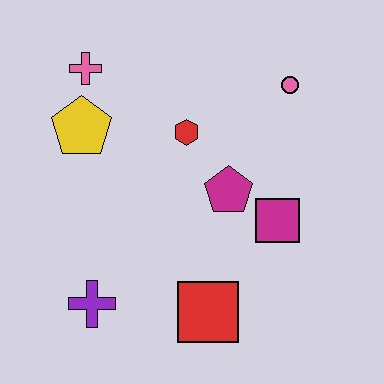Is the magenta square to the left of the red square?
No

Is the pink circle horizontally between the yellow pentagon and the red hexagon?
No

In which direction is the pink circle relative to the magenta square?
The pink circle is above the magenta square.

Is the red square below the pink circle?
Yes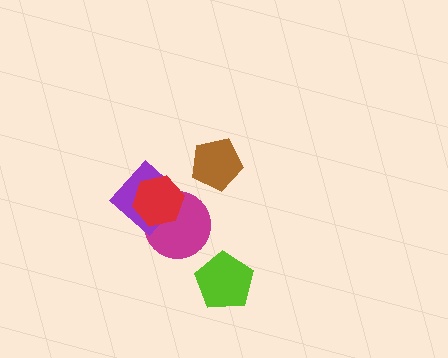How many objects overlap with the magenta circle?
2 objects overlap with the magenta circle.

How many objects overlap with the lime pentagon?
0 objects overlap with the lime pentagon.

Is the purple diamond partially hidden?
Yes, it is partially covered by another shape.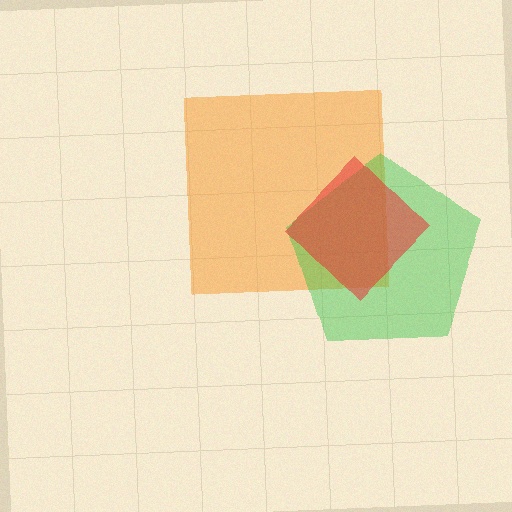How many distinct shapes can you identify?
There are 3 distinct shapes: an orange square, a green pentagon, a red diamond.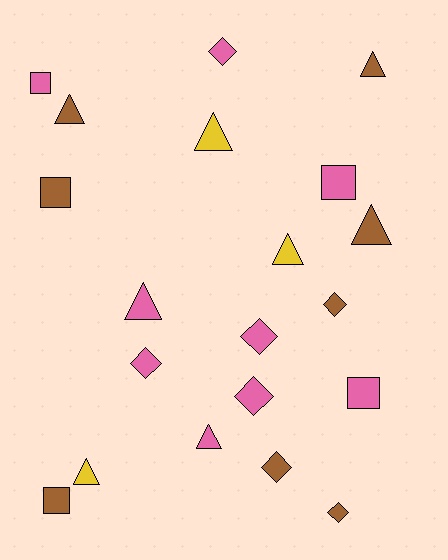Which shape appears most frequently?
Triangle, with 8 objects.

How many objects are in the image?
There are 20 objects.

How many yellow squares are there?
There are no yellow squares.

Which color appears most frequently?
Pink, with 9 objects.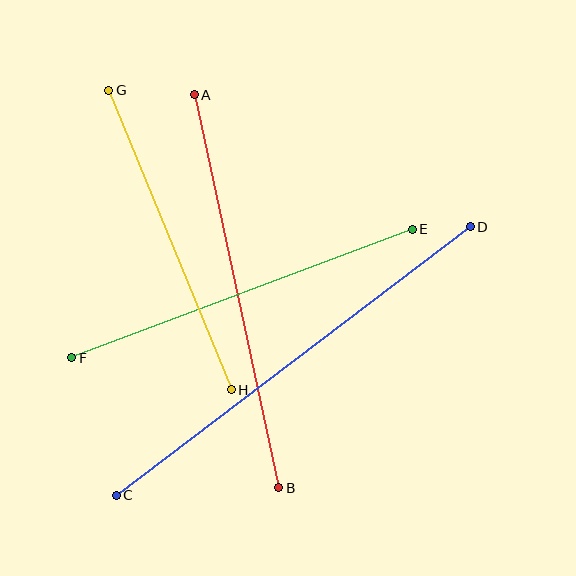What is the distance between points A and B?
The distance is approximately 402 pixels.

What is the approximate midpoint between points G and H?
The midpoint is at approximately (170, 240) pixels.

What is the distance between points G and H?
The distance is approximately 324 pixels.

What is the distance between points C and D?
The distance is approximately 444 pixels.